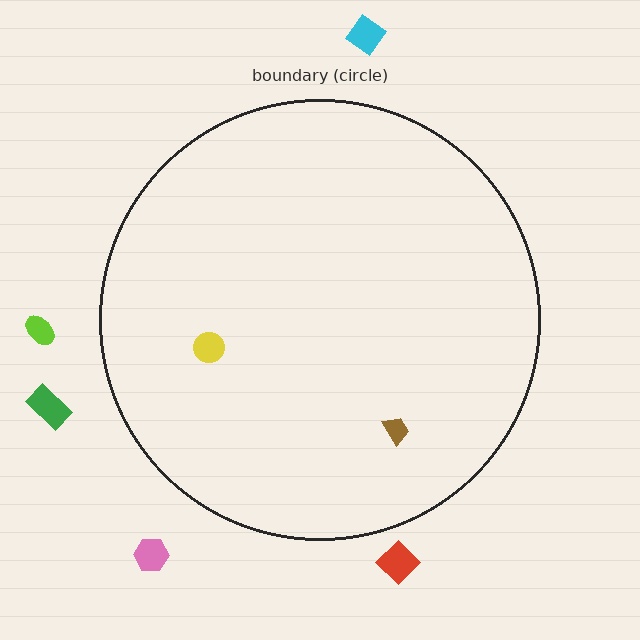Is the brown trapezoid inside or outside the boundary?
Inside.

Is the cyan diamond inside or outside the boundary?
Outside.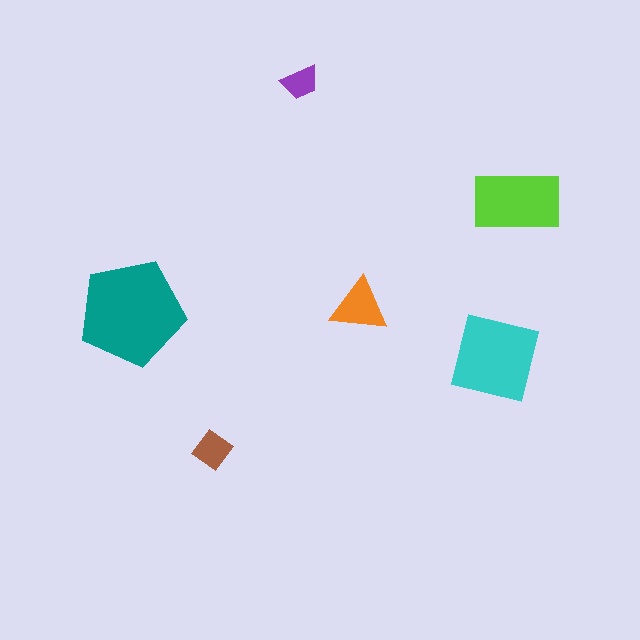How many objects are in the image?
There are 6 objects in the image.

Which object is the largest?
The teal pentagon.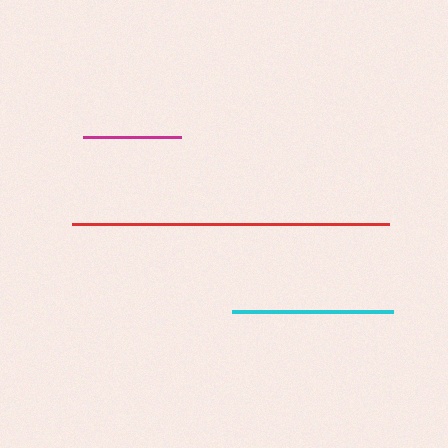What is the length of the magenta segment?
The magenta segment is approximately 99 pixels long.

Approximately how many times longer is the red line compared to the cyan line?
The red line is approximately 2.0 times the length of the cyan line.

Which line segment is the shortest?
The magenta line is the shortest at approximately 99 pixels.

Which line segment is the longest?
The red line is the longest at approximately 318 pixels.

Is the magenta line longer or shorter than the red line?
The red line is longer than the magenta line.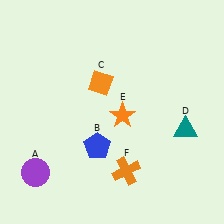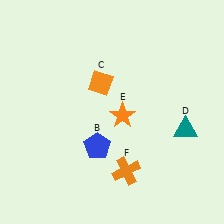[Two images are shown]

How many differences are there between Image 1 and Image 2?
There is 1 difference between the two images.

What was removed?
The purple circle (A) was removed in Image 2.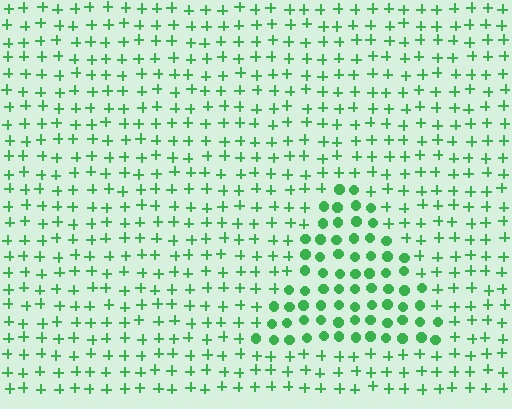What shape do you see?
I see a triangle.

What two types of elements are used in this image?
The image uses circles inside the triangle region and plus signs outside it.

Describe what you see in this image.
The image is filled with small green elements arranged in a uniform grid. A triangle-shaped region contains circles, while the surrounding area contains plus signs. The boundary is defined purely by the change in element shape.